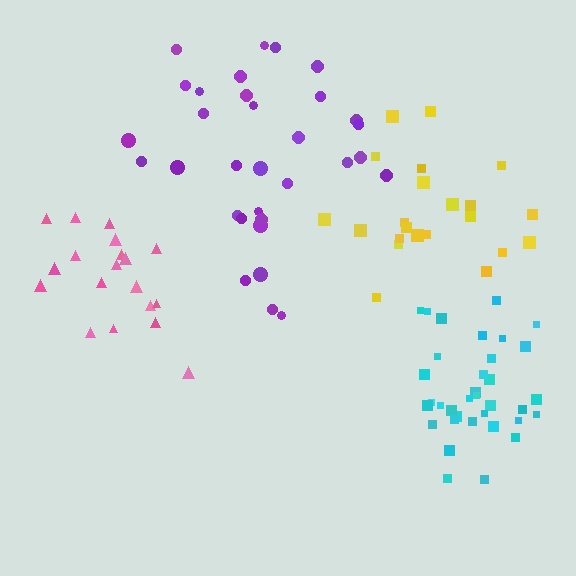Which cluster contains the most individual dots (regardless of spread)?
Cyan (35).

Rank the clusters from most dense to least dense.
cyan, yellow, purple, pink.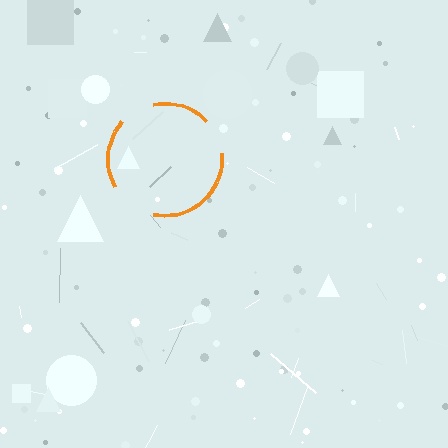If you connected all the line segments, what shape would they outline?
They would outline a circle.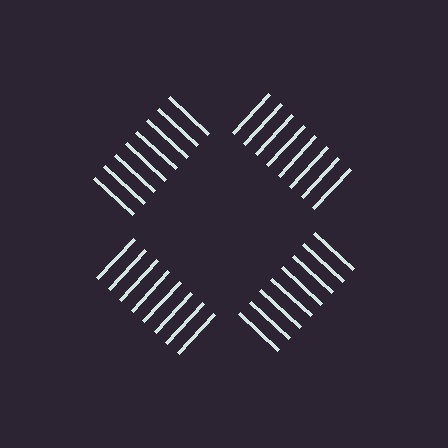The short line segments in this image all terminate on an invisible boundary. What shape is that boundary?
An illusory square — the line segments terminate on its edges but no continuous stroke is drawn.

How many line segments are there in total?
32 — 8 along each of the 4 edges.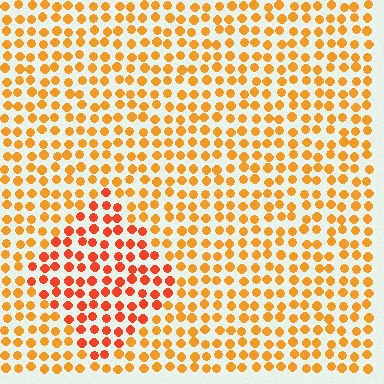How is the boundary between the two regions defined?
The boundary is defined purely by a slight shift in hue (about 27 degrees). Spacing, size, and orientation are identical on both sides.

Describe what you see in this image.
The image is filled with small orange elements in a uniform arrangement. A diamond-shaped region is visible where the elements are tinted to a slightly different hue, forming a subtle color boundary.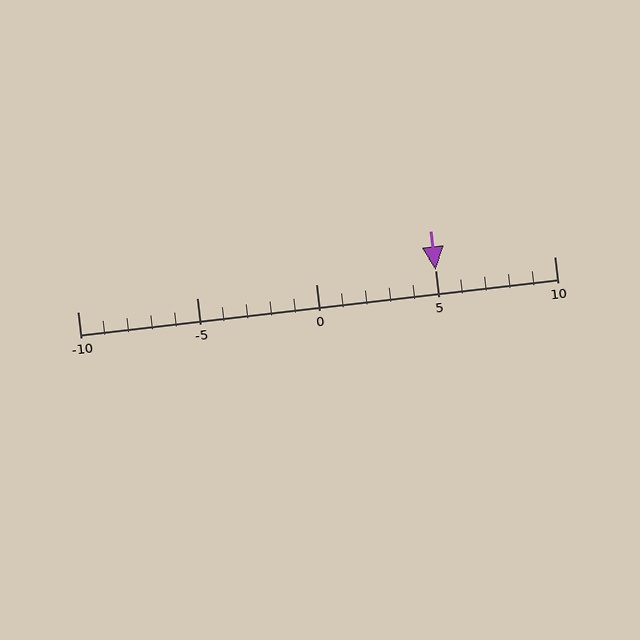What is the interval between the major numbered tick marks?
The major tick marks are spaced 5 units apart.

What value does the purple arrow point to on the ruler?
The purple arrow points to approximately 5.